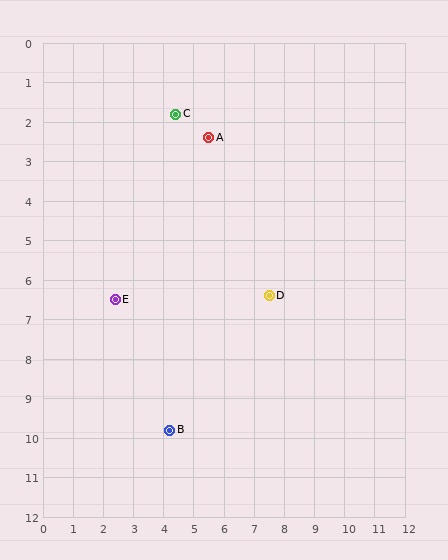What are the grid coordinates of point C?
Point C is at approximately (4.4, 1.8).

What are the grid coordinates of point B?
Point B is at approximately (4.2, 9.8).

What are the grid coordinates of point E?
Point E is at approximately (2.4, 6.5).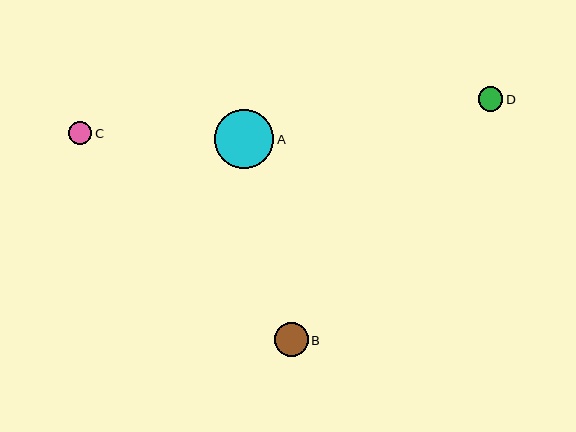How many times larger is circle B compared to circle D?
Circle B is approximately 1.4 times the size of circle D.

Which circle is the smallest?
Circle C is the smallest with a size of approximately 23 pixels.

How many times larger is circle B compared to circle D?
Circle B is approximately 1.4 times the size of circle D.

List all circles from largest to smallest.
From largest to smallest: A, B, D, C.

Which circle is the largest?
Circle A is the largest with a size of approximately 59 pixels.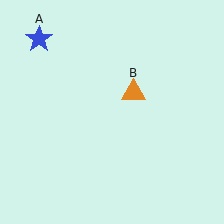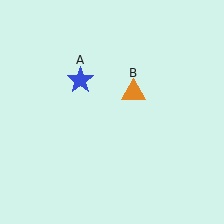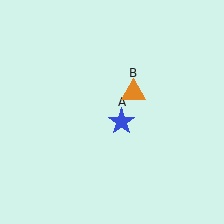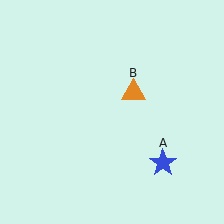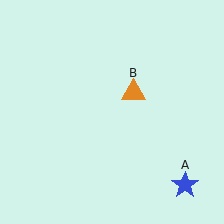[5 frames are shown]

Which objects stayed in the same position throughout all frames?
Orange triangle (object B) remained stationary.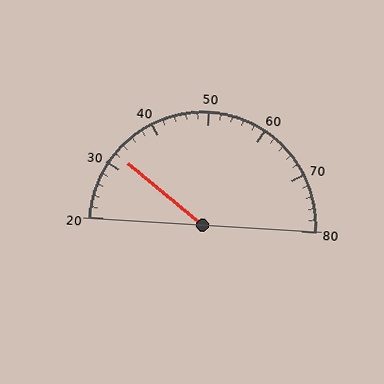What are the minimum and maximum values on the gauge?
The gauge ranges from 20 to 80.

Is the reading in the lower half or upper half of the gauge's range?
The reading is in the lower half of the range (20 to 80).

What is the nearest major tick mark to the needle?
The nearest major tick mark is 30.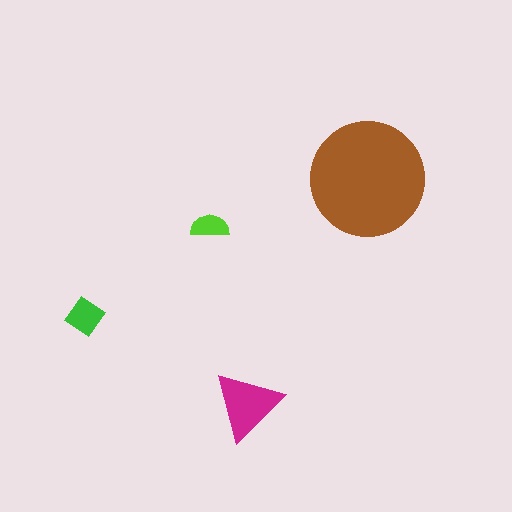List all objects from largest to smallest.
The brown circle, the magenta triangle, the green diamond, the lime semicircle.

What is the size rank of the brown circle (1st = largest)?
1st.